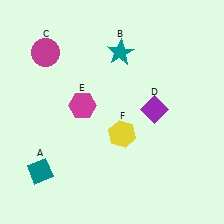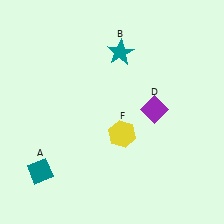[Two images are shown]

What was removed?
The magenta circle (C), the magenta hexagon (E) were removed in Image 2.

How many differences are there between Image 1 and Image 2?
There are 2 differences between the two images.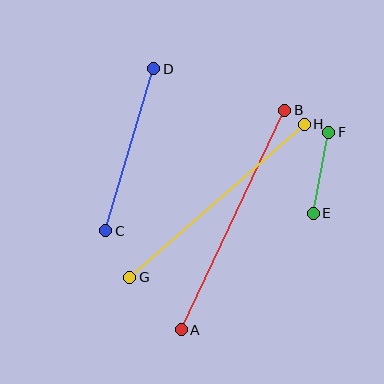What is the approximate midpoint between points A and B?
The midpoint is at approximately (233, 220) pixels.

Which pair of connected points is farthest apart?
Points A and B are farthest apart.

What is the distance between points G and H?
The distance is approximately 232 pixels.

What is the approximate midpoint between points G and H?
The midpoint is at approximately (217, 201) pixels.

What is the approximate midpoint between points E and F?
The midpoint is at approximately (321, 173) pixels.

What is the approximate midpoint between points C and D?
The midpoint is at approximately (130, 150) pixels.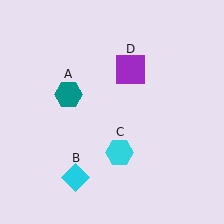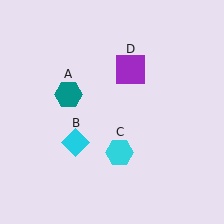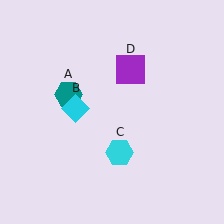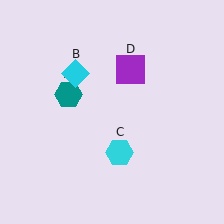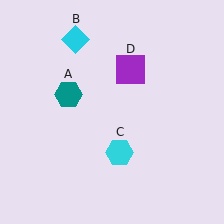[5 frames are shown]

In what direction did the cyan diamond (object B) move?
The cyan diamond (object B) moved up.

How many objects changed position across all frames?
1 object changed position: cyan diamond (object B).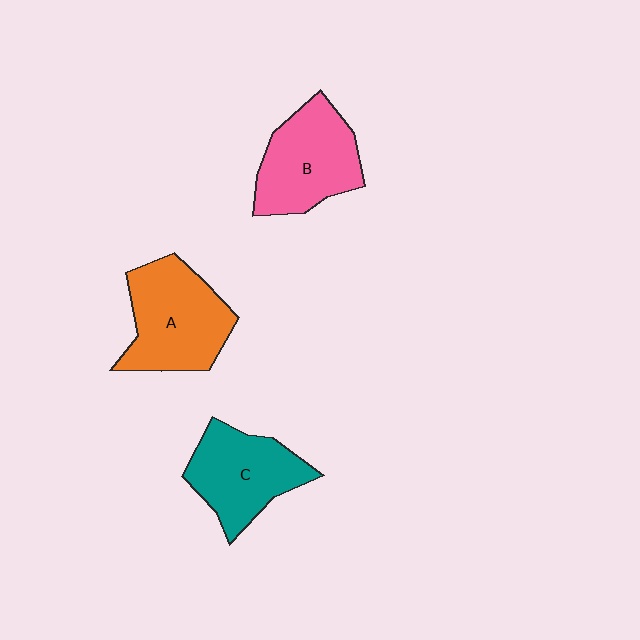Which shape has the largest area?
Shape A (orange).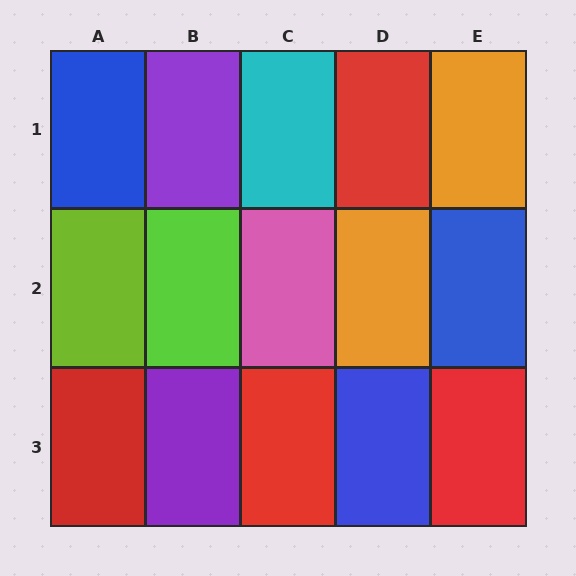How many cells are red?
4 cells are red.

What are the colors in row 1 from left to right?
Blue, purple, cyan, red, orange.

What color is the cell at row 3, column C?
Red.